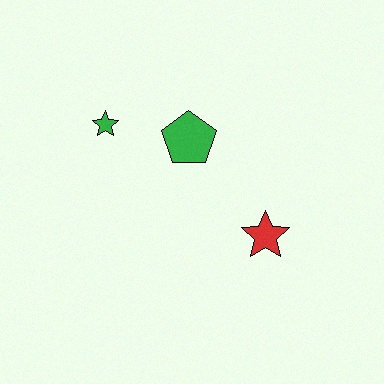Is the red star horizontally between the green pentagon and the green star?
No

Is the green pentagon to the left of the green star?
No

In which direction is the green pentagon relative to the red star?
The green pentagon is above the red star.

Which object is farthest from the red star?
The green star is farthest from the red star.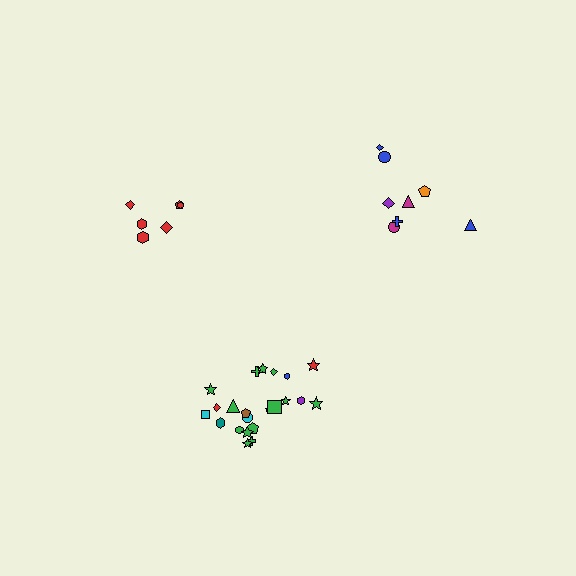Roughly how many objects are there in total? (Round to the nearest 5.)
Roughly 35 objects in total.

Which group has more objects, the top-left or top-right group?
The top-right group.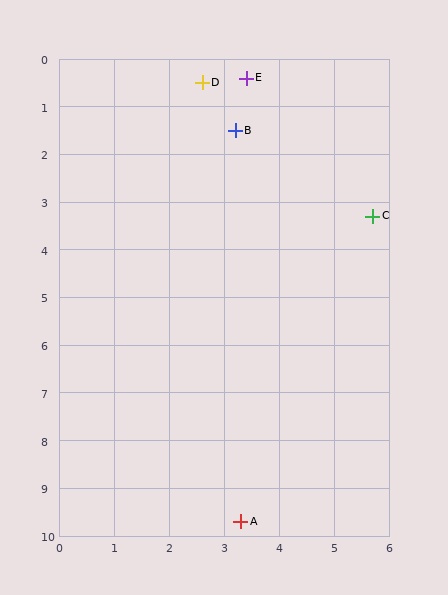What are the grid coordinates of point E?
Point E is at approximately (3.4, 0.4).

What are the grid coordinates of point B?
Point B is at approximately (3.2, 1.5).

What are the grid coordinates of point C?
Point C is at approximately (5.7, 3.3).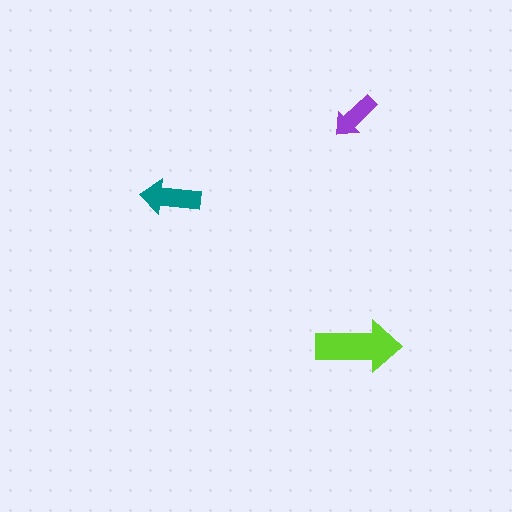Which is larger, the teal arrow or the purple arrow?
The teal one.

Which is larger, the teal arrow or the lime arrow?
The lime one.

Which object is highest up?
The purple arrow is topmost.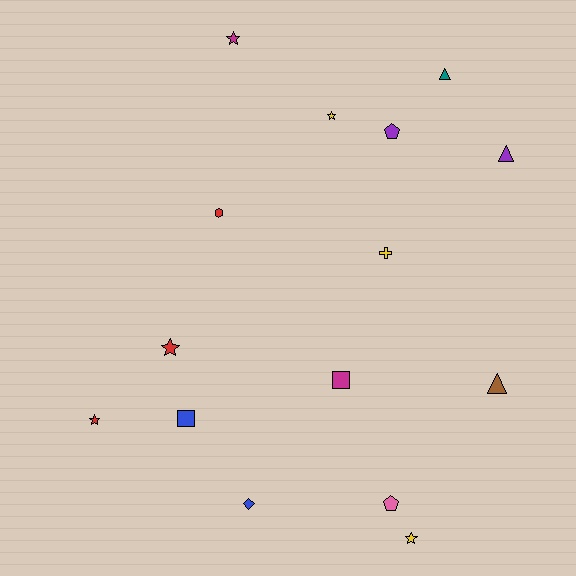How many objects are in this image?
There are 15 objects.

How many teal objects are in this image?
There is 1 teal object.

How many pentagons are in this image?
There are 2 pentagons.